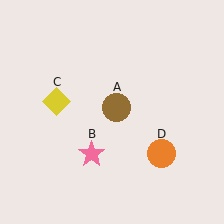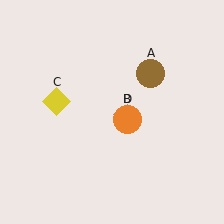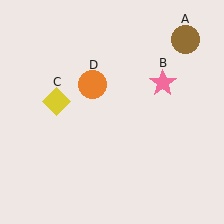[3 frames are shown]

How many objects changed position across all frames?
3 objects changed position: brown circle (object A), pink star (object B), orange circle (object D).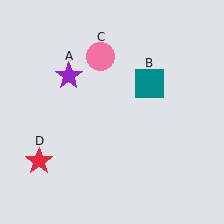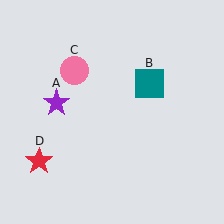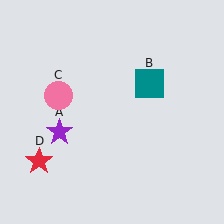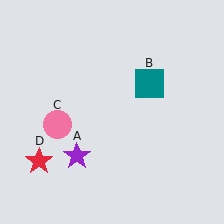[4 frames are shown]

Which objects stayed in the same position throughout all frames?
Teal square (object B) and red star (object D) remained stationary.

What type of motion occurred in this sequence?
The purple star (object A), pink circle (object C) rotated counterclockwise around the center of the scene.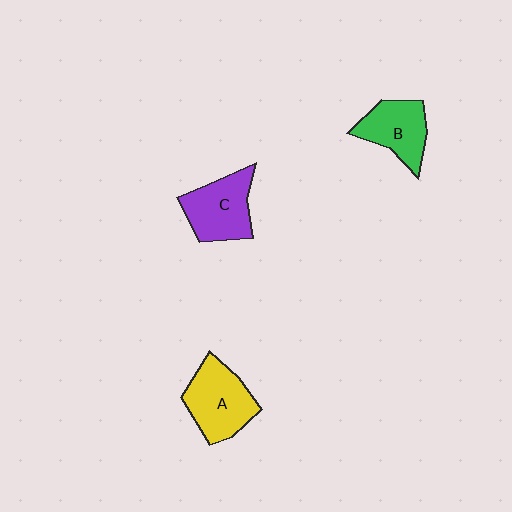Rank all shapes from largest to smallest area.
From largest to smallest: A (yellow), C (purple), B (green).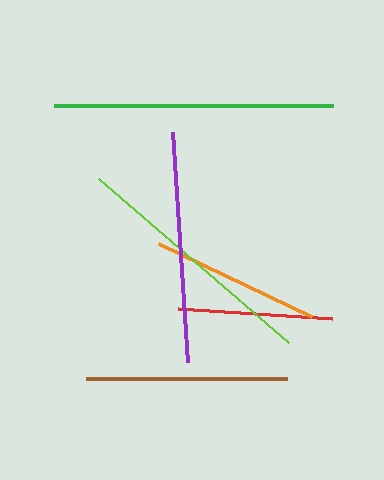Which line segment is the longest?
The green line is the longest at approximately 279 pixels.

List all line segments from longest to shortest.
From longest to shortest: green, lime, purple, brown, orange, red.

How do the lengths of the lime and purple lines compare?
The lime and purple lines are approximately the same length.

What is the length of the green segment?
The green segment is approximately 279 pixels long.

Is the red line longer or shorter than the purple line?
The purple line is longer than the red line.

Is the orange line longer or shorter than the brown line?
The brown line is longer than the orange line.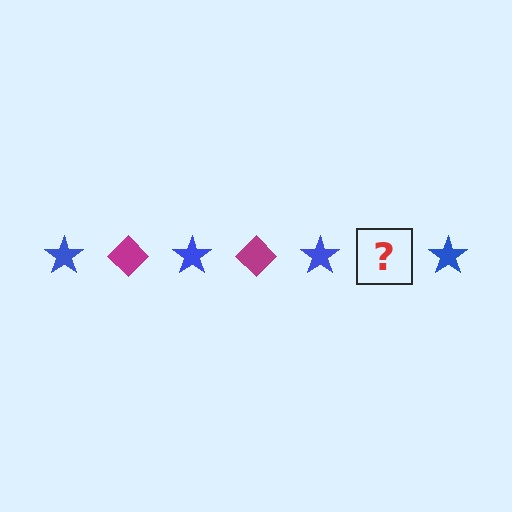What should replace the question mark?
The question mark should be replaced with a magenta diamond.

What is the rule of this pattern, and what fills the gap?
The rule is that the pattern alternates between blue star and magenta diamond. The gap should be filled with a magenta diamond.